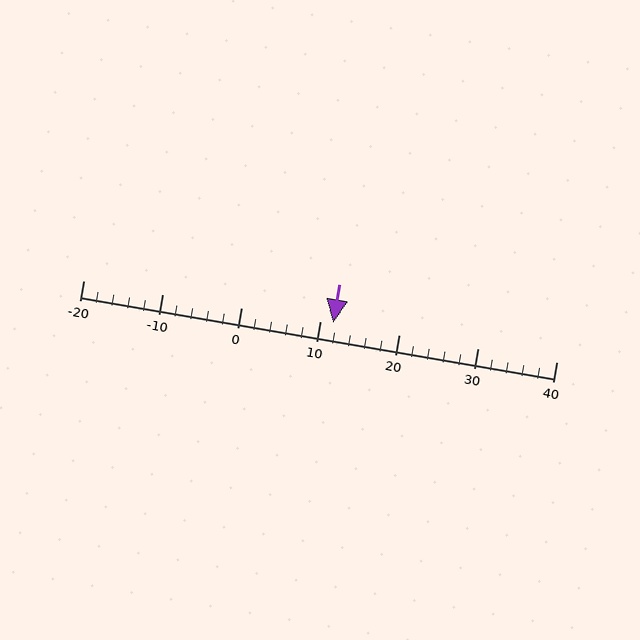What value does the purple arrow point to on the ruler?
The purple arrow points to approximately 12.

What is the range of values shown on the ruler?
The ruler shows values from -20 to 40.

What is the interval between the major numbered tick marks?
The major tick marks are spaced 10 units apart.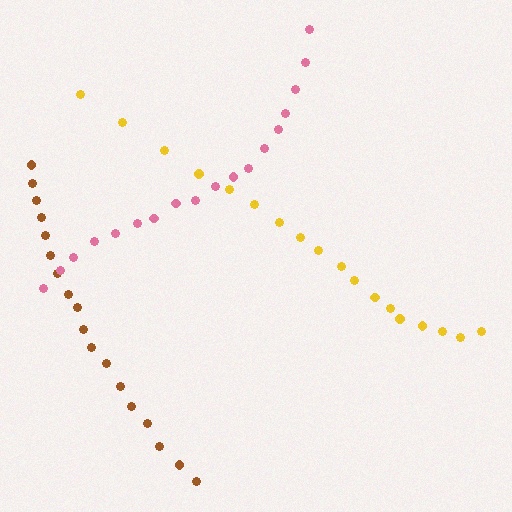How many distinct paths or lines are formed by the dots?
There are 3 distinct paths.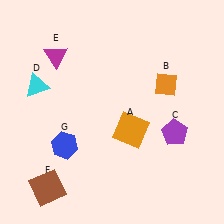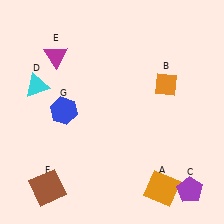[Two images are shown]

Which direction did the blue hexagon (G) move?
The blue hexagon (G) moved up.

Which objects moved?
The objects that moved are: the orange square (A), the purple pentagon (C), the blue hexagon (G).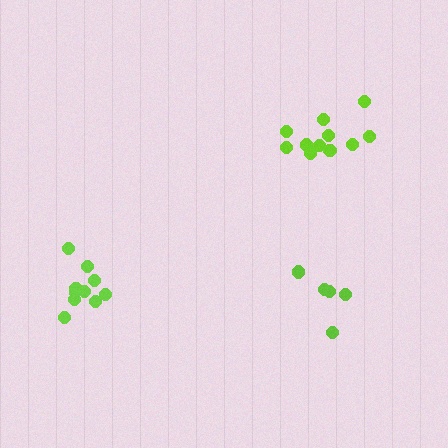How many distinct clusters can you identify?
There are 3 distinct clusters.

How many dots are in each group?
Group 1: 11 dots, Group 2: 5 dots, Group 3: 10 dots (26 total).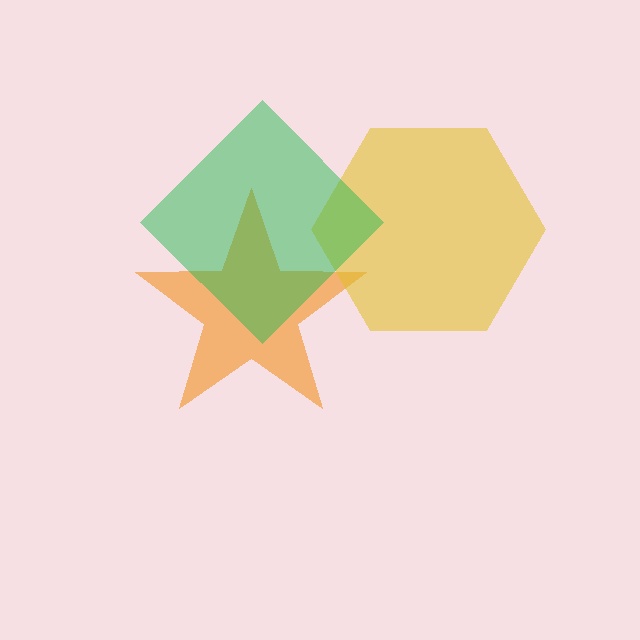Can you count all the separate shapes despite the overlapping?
Yes, there are 3 separate shapes.